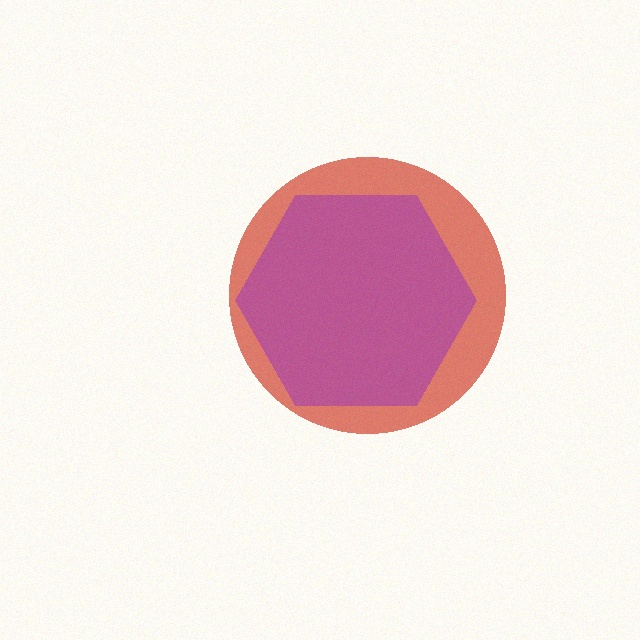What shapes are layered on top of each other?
The layered shapes are: a red circle, a purple hexagon.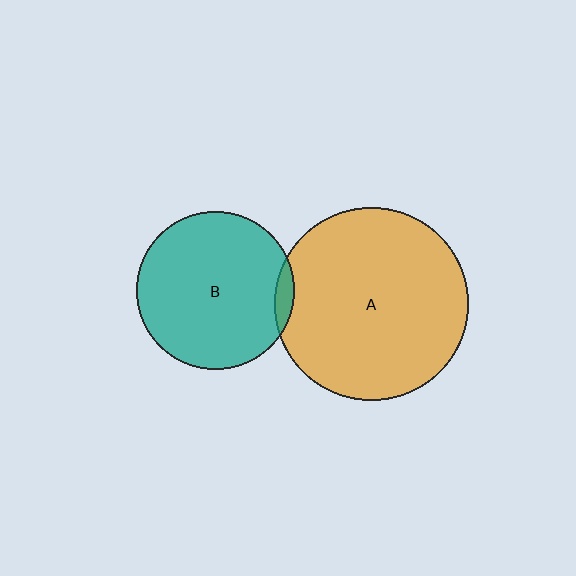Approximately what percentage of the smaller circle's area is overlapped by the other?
Approximately 5%.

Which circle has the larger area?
Circle A (orange).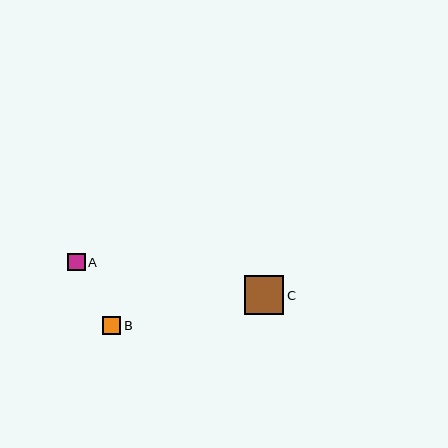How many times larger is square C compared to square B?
Square C is approximately 2.2 times the size of square B.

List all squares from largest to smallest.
From largest to smallest: C, B, A.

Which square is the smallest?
Square A is the smallest with a size of approximately 17 pixels.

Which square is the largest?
Square C is the largest with a size of approximately 39 pixels.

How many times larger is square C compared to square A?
Square C is approximately 2.3 times the size of square A.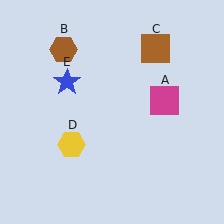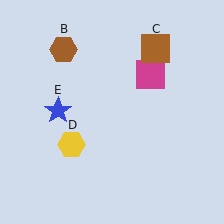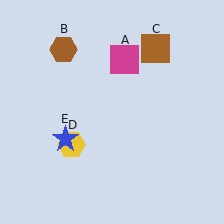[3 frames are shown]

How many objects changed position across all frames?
2 objects changed position: magenta square (object A), blue star (object E).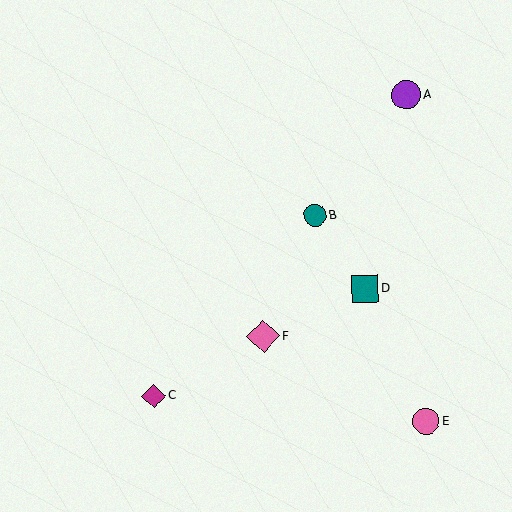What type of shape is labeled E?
Shape E is a pink circle.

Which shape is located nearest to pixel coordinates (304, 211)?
The teal circle (labeled B) at (315, 215) is nearest to that location.